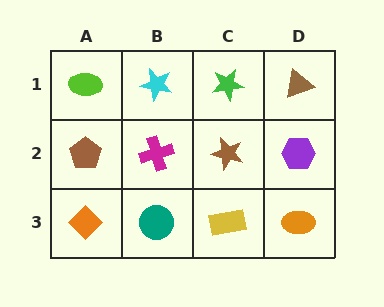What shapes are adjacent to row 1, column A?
A brown pentagon (row 2, column A), a cyan star (row 1, column B).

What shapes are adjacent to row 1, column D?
A purple hexagon (row 2, column D), a green star (row 1, column C).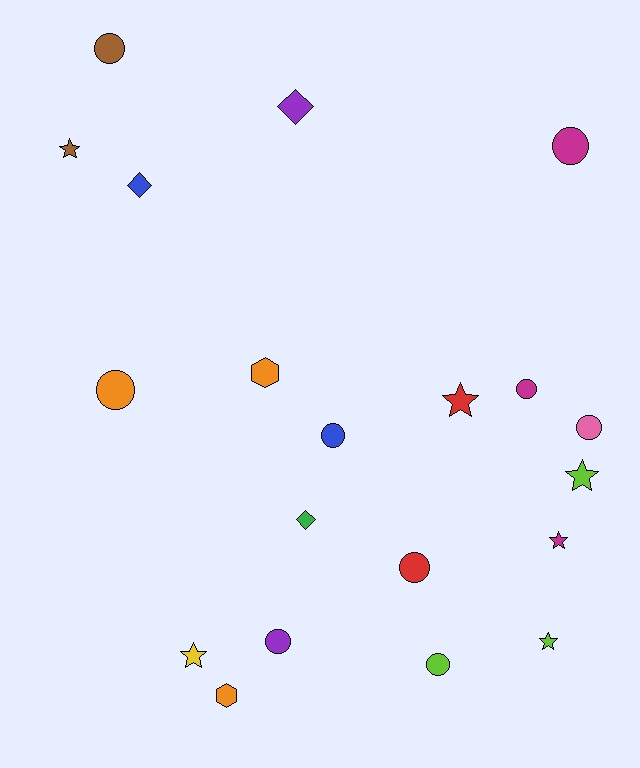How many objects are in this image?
There are 20 objects.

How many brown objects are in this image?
There are 2 brown objects.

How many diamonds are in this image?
There are 3 diamonds.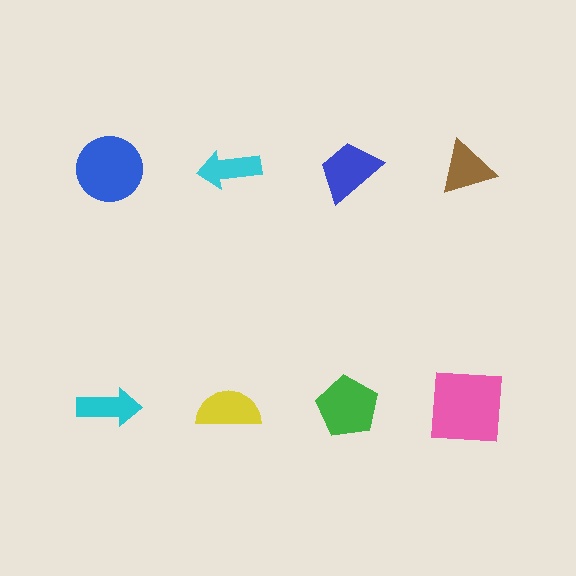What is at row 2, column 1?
A cyan arrow.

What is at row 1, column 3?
A blue trapezoid.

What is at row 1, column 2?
A cyan arrow.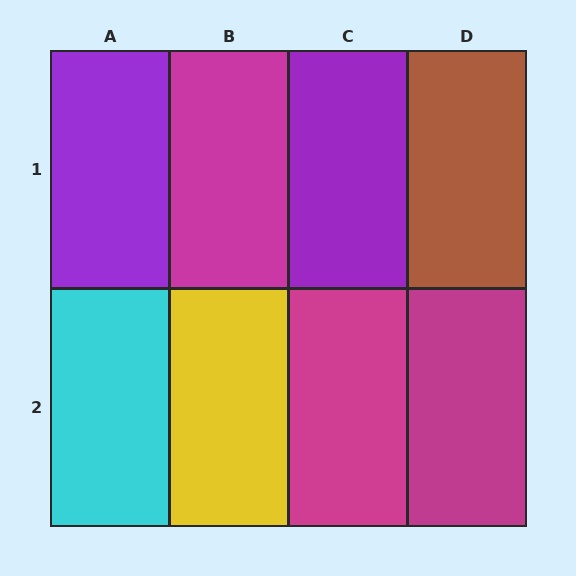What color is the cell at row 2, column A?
Cyan.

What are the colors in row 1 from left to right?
Purple, magenta, purple, brown.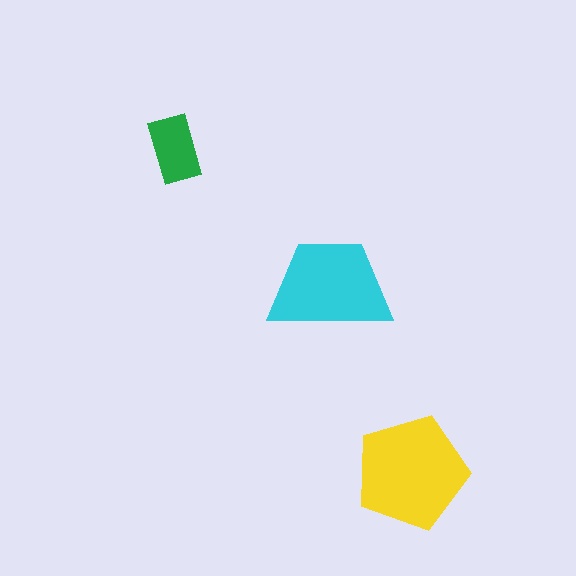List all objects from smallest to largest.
The green rectangle, the cyan trapezoid, the yellow pentagon.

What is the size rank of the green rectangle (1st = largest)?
3rd.